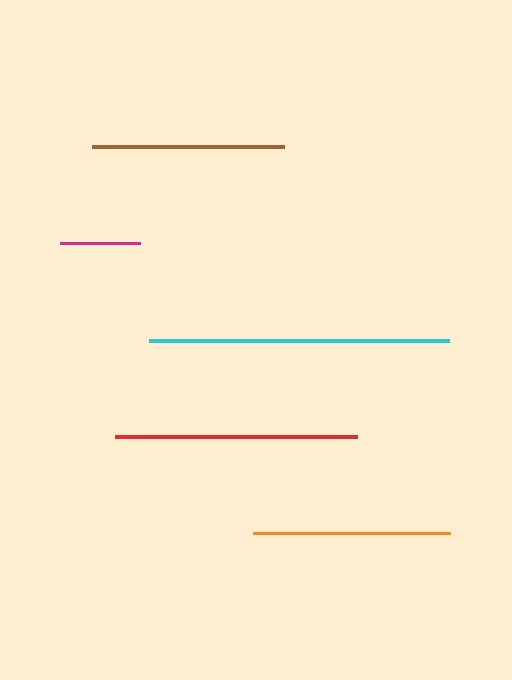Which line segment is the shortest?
The magenta line is the shortest at approximately 79 pixels.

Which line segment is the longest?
The cyan line is the longest at approximately 301 pixels.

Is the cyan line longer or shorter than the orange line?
The cyan line is longer than the orange line.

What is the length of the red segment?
The red segment is approximately 242 pixels long.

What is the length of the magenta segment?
The magenta segment is approximately 79 pixels long.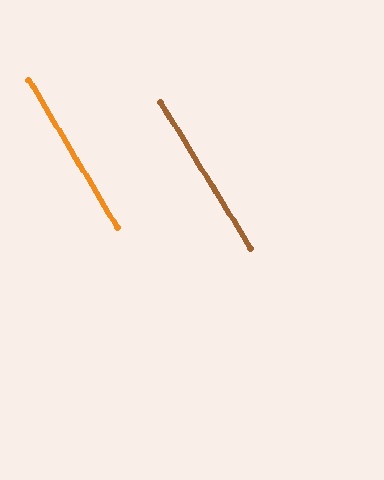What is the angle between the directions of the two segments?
Approximately 1 degree.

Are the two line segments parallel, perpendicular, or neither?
Parallel — their directions differ by only 0.6°.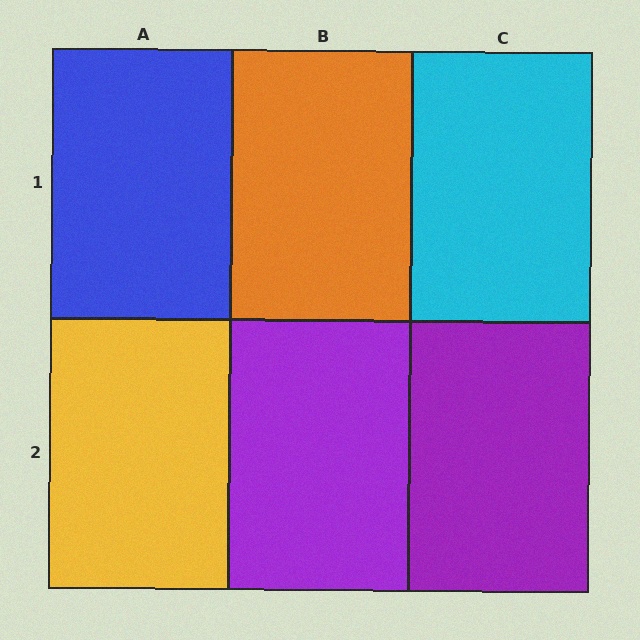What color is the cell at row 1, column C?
Cyan.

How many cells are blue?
1 cell is blue.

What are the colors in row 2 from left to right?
Yellow, purple, purple.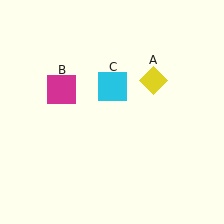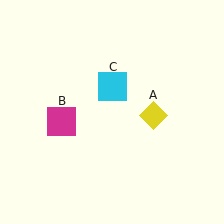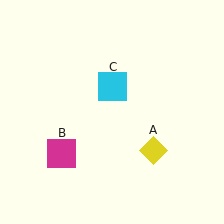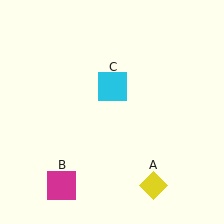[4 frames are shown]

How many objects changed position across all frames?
2 objects changed position: yellow diamond (object A), magenta square (object B).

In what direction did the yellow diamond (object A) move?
The yellow diamond (object A) moved down.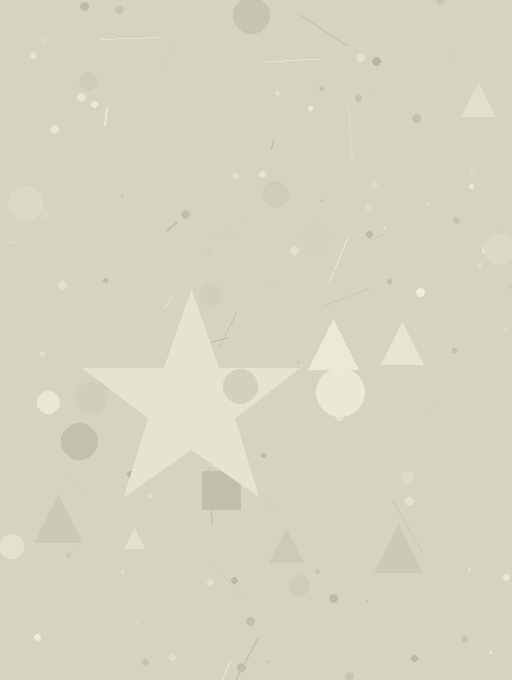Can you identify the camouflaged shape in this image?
The camouflaged shape is a star.